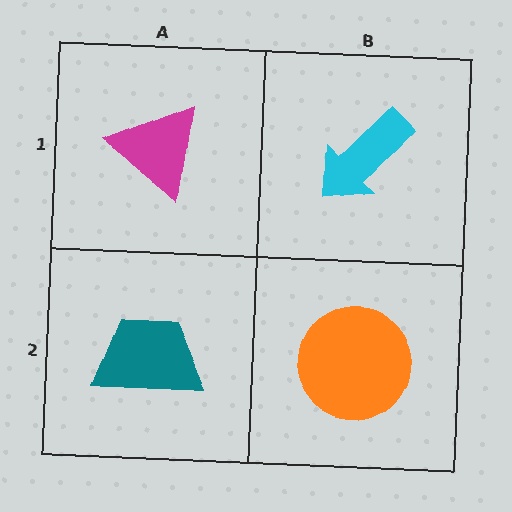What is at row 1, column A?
A magenta triangle.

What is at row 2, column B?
An orange circle.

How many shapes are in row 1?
2 shapes.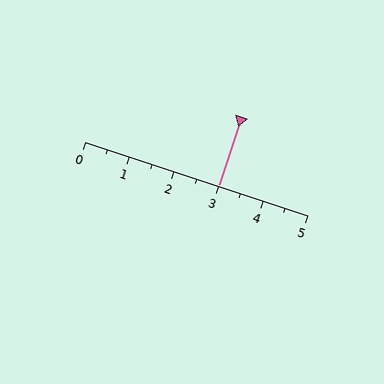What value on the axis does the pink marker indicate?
The marker indicates approximately 3.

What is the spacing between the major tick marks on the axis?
The major ticks are spaced 1 apart.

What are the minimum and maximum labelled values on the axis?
The axis runs from 0 to 5.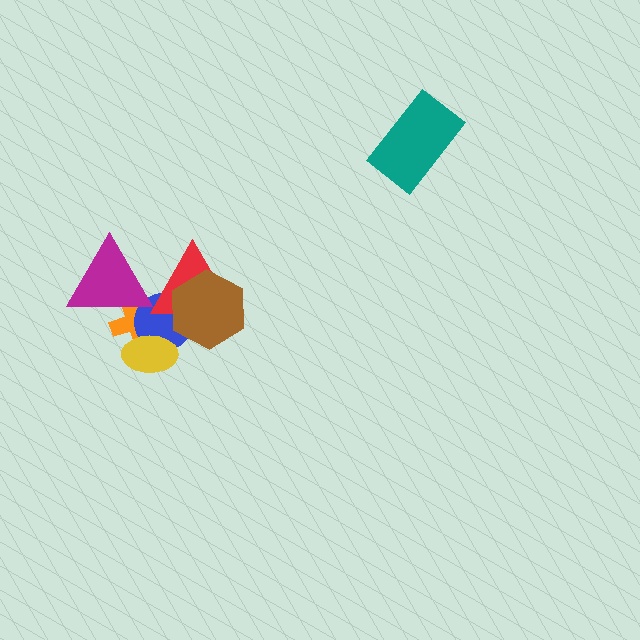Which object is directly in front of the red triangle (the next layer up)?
The brown hexagon is directly in front of the red triangle.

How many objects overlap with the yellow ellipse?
2 objects overlap with the yellow ellipse.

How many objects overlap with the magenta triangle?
3 objects overlap with the magenta triangle.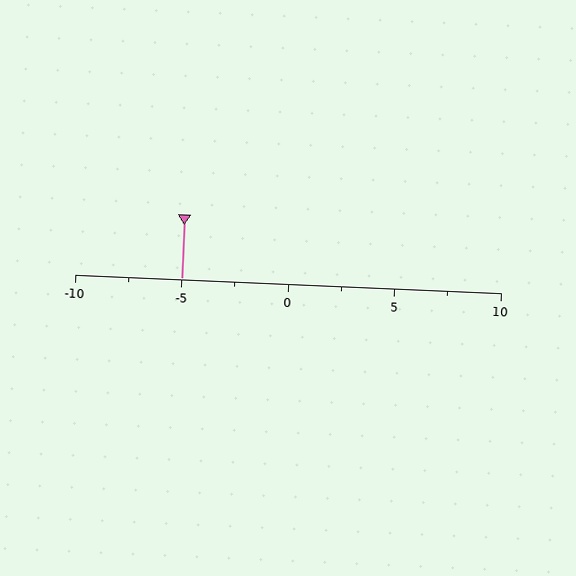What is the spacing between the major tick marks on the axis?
The major ticks are spaced 5 apart.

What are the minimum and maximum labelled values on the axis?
The axis runs from -10 to 10.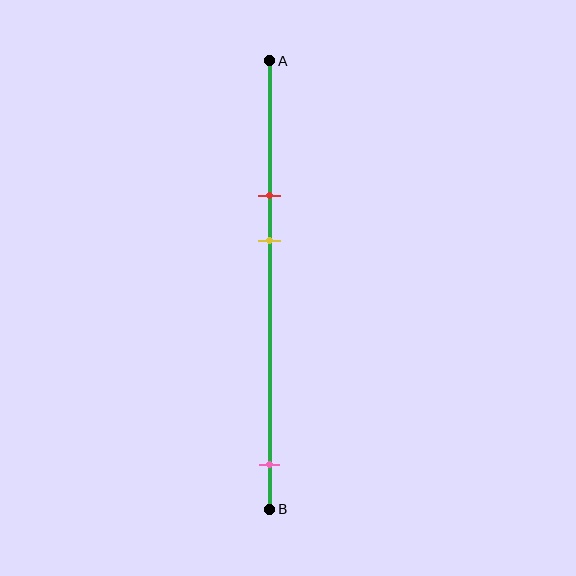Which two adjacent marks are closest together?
The red and yellow marks are the closest adjacent pair.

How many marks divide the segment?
There are 3 marks dividing the segment.